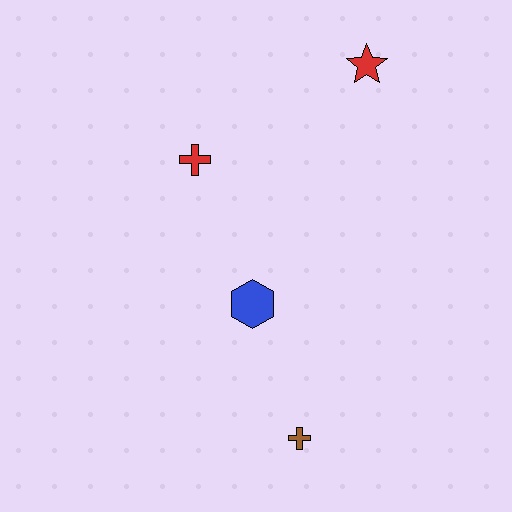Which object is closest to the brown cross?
The blue hexagon is closest to the brown cross.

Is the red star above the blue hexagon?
Yes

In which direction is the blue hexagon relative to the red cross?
The blue hexagon is below the red cross.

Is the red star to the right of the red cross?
Yes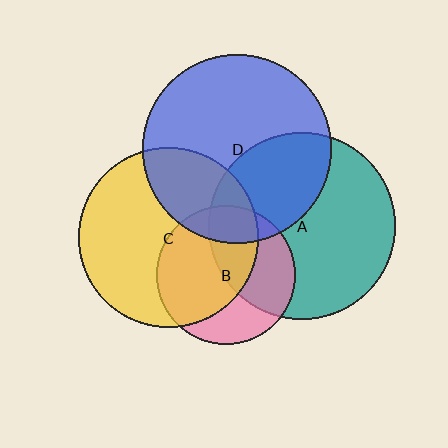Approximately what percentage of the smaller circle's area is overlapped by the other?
Approximately 15%.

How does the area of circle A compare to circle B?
Approximately 1.8 times.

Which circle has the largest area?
Circle D (blue).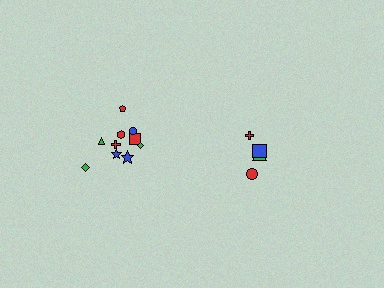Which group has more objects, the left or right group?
The left group.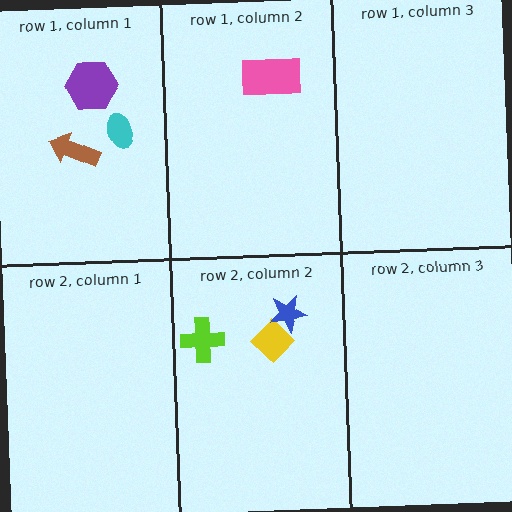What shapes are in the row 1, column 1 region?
The cyan ellipse, the purple hexagon, the brown arrow.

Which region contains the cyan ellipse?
The row 1, column 1 region.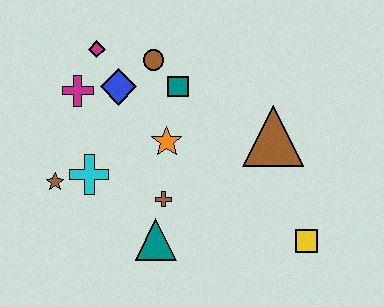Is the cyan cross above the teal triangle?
Yes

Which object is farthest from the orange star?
The yellow square is farthest from the orange star.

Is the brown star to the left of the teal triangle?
Yes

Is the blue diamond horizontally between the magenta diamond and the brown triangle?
Yes